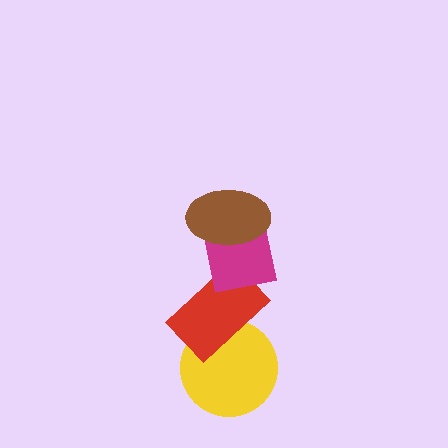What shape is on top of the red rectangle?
The magenta square is on top of the red rectangle.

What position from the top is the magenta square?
The magenta square is 2nd from the top.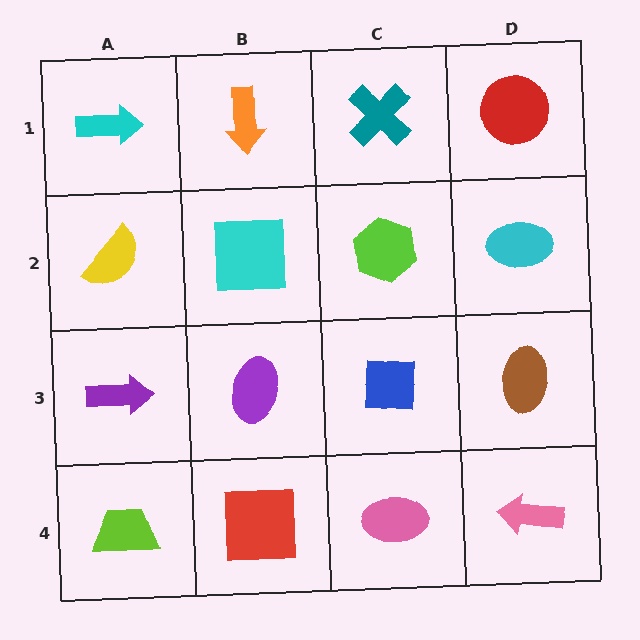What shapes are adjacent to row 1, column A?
A yellow semicircle (row 2, column A), an orange arrow (row 1, column B).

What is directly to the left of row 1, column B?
A cyan arrow.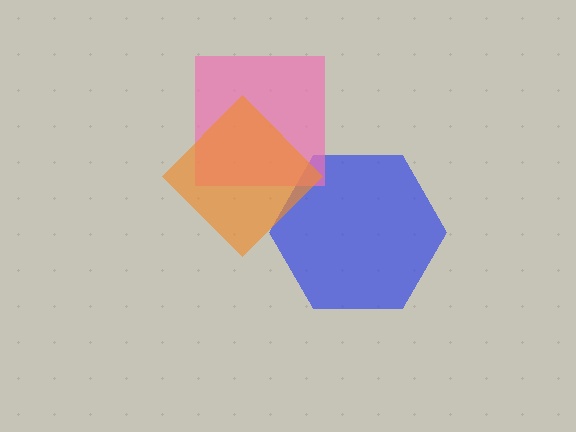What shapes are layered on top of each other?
The layered shapes are: a blue hexagon, a pink square, an orange diamond.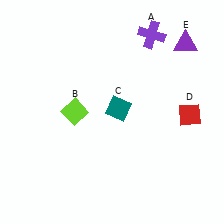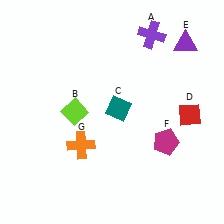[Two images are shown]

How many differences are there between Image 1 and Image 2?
There are 2 differences between the two images.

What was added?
A magenta pentagon (F), an orange cross (G) were added in Image 2.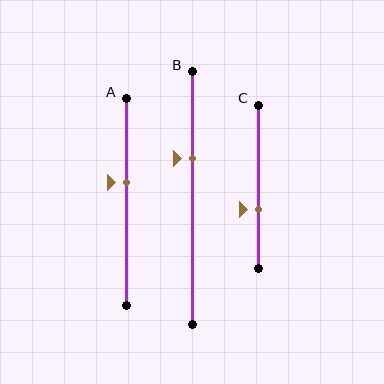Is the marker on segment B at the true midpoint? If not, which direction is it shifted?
No, the marker on segment B is shifted upward by about 16% of the segment length.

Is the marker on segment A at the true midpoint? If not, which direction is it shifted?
No, the marker on segment A is shifted upward by about 9% of the segment length.